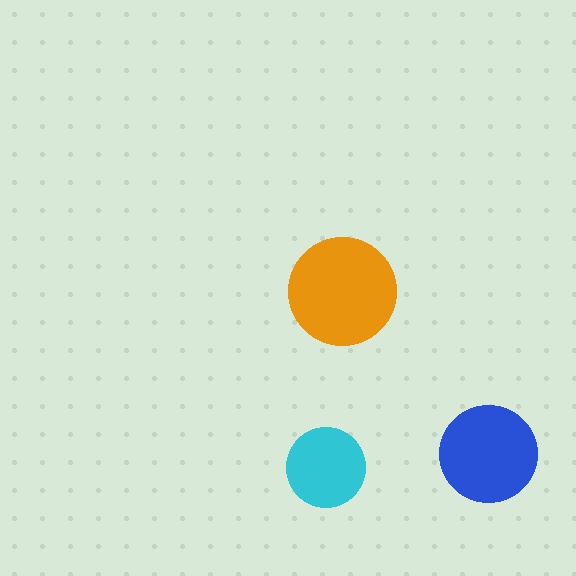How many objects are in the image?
There are 3 objects in the image.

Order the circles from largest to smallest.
the orange one, the blue one, the cyan one.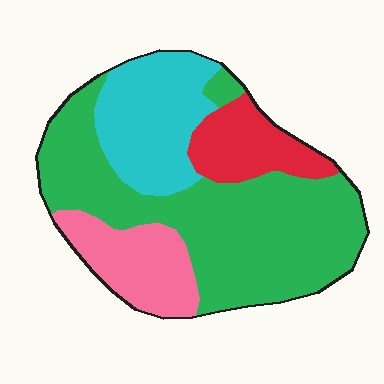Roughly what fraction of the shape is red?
Red covers 13% of the shape.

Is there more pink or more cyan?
Cyan.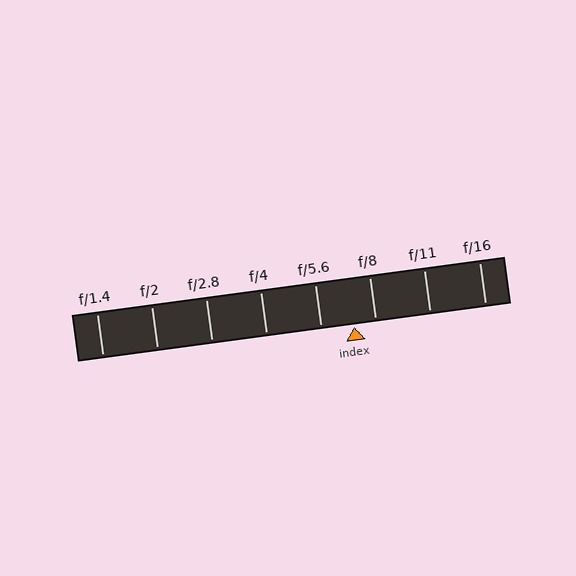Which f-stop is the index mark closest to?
The index mark is closest to f/8.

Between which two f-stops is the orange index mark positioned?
The index mark is between f/5.6 and f/8.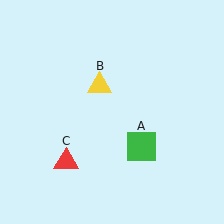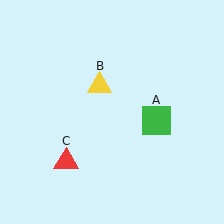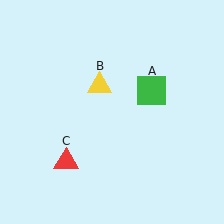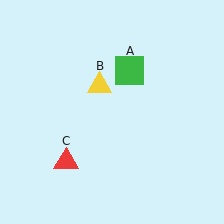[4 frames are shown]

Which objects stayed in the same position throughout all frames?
Yellow triangle (object B) and red triangle (object C) remained stationary.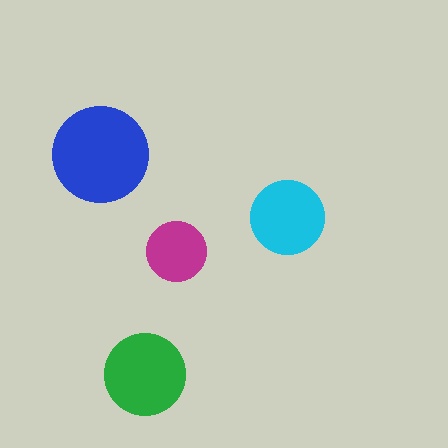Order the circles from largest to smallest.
the blue one, the green one, the cyan one, the magenta one.